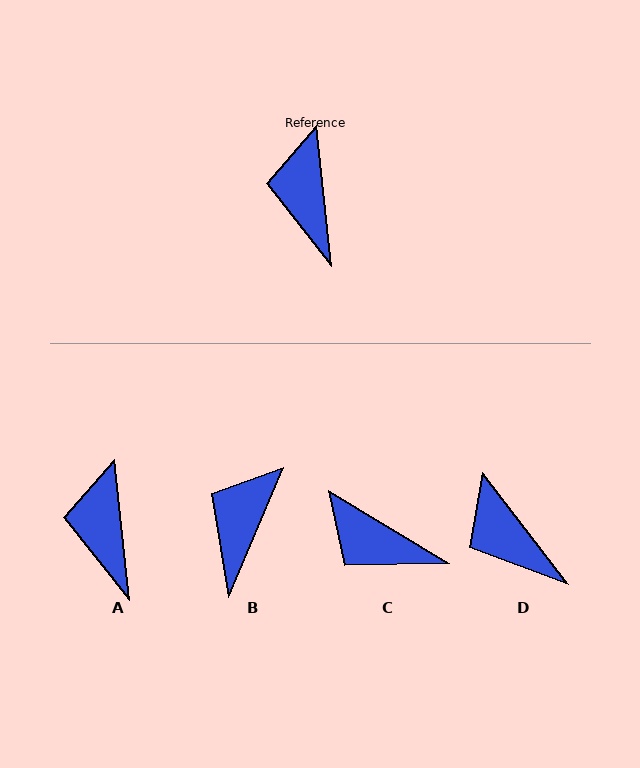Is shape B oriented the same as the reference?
No, it is off by about 29 degrees.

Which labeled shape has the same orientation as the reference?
A.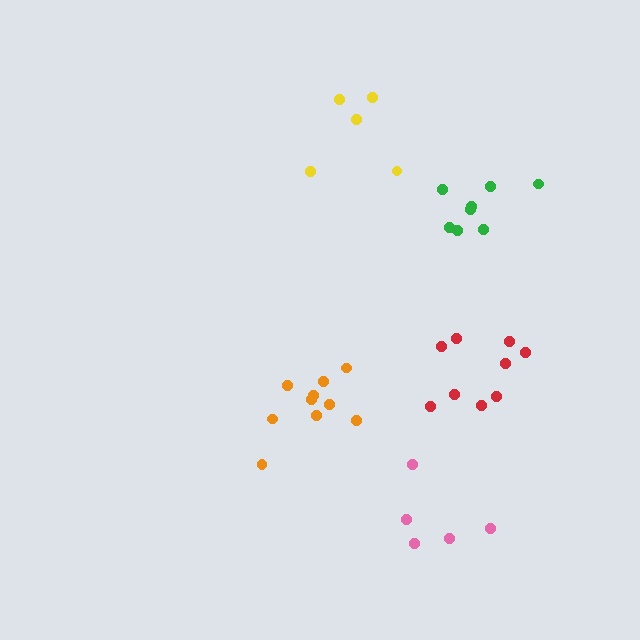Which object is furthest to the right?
The green cluster is rightmost.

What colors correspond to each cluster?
The clusters are colored: orange, green, red, yellow, pink.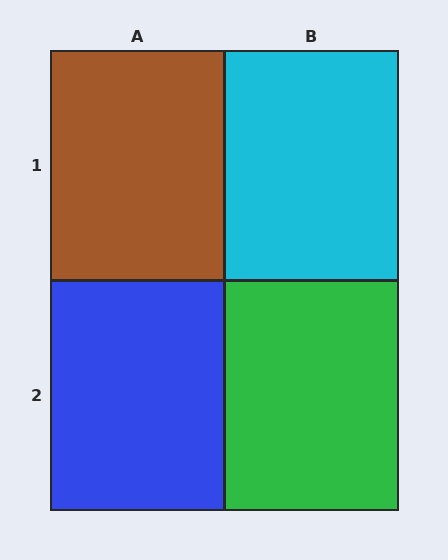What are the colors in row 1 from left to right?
Brown, cyan.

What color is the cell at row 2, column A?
Blue.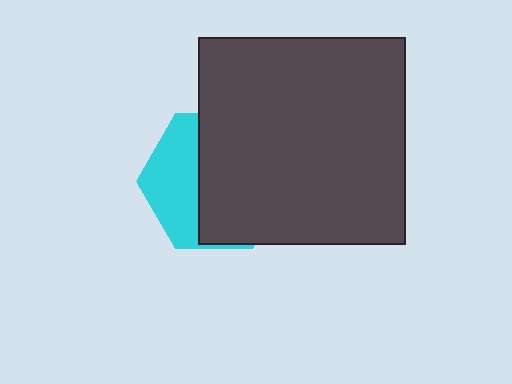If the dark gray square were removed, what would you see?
You would see the complete cyan hexagon.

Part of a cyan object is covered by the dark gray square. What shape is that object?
It is a hexagon.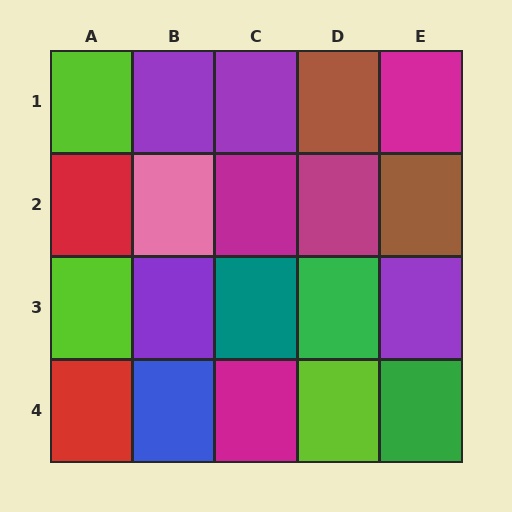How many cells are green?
2 cells are green.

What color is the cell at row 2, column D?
Magenta.